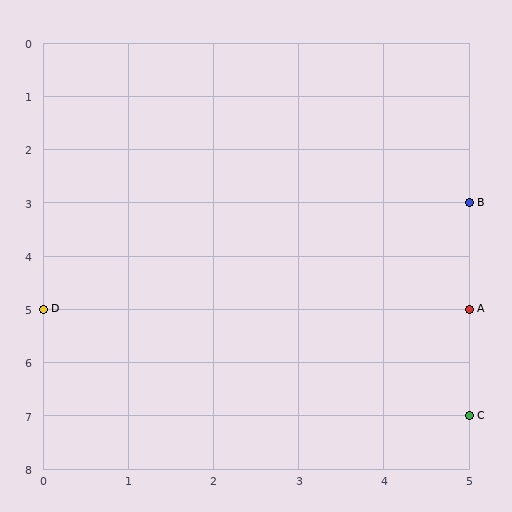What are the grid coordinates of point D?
Point D is at grid coordinates (0, 5).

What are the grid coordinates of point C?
Point C is at grid coordinates (5, 7).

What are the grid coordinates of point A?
Point A is at grid coordinates (5, 5).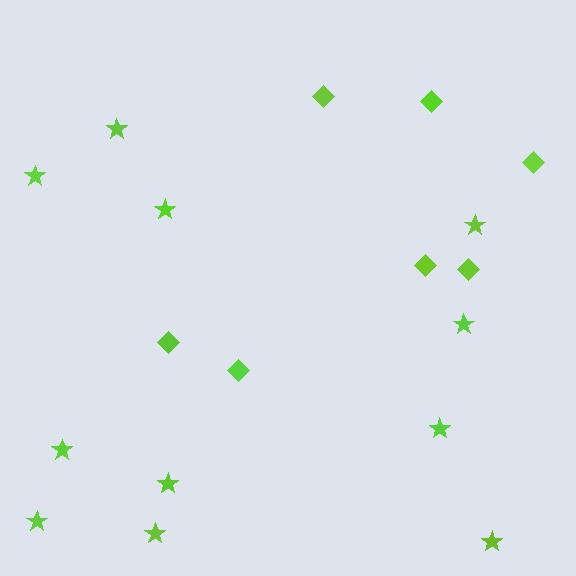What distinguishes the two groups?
There are 2 groups: one group of stars (11) and one group of diamonds (7).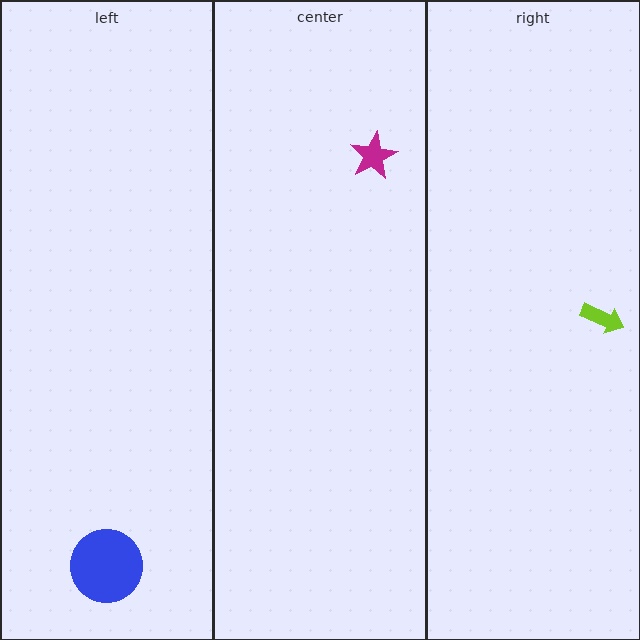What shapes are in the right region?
The lime arrow.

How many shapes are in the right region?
1.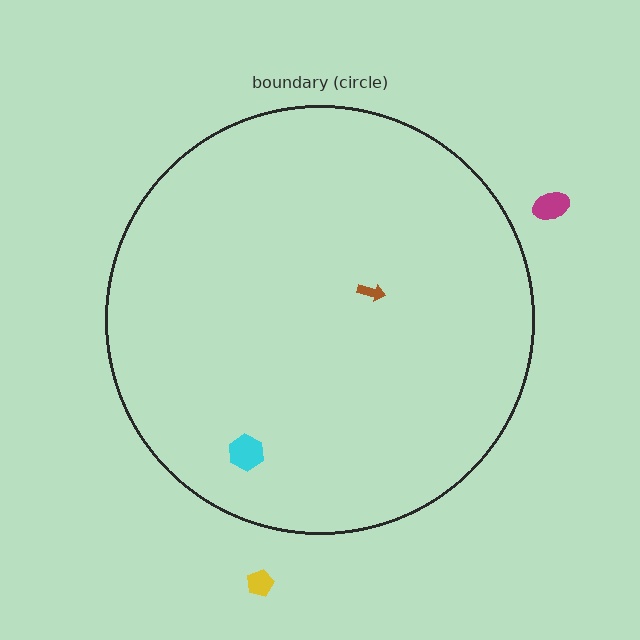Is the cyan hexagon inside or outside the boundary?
Inside.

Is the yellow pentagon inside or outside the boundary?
Outside.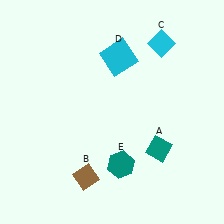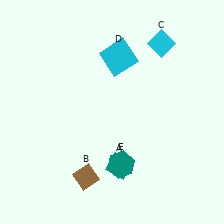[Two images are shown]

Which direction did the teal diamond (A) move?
The teal diamond (A) moved left.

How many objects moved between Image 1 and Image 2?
1 object moved between the two images.